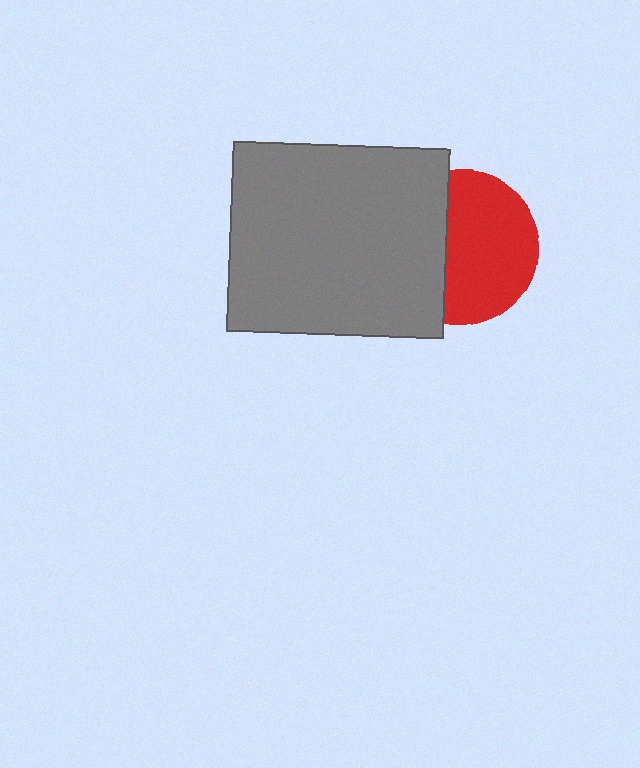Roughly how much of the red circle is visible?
About half of it is visible (roughly 62%).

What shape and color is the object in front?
The object in front is a gray rectangle.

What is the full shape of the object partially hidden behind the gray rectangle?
The partially hidden object is a red circle.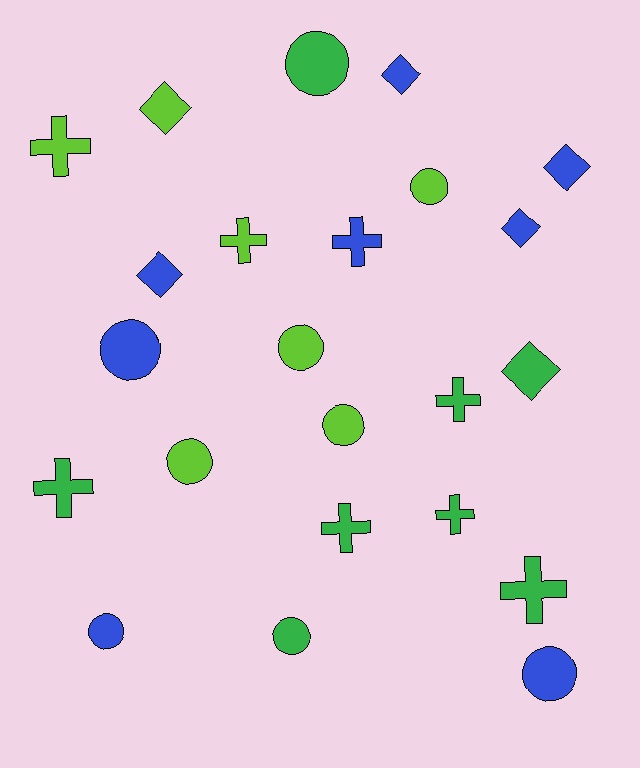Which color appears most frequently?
Green, with 8 objects.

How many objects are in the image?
There are 23 objects.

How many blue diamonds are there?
There are 4 blue diamonds.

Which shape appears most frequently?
Circle, with 9 objects.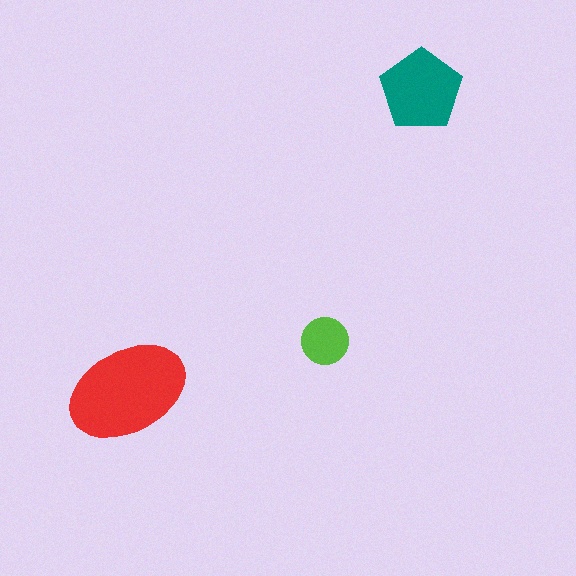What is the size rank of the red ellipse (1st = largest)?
1st.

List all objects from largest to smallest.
The red ellipse, the teal pentagon, the lime circle.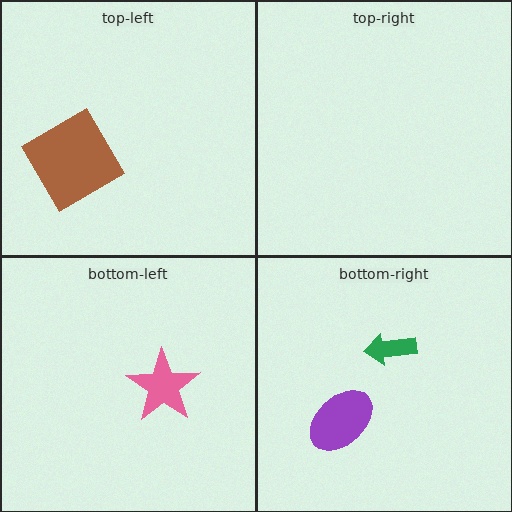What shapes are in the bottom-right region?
The purple ellipse, the green arrow.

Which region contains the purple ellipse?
The bottom-right region.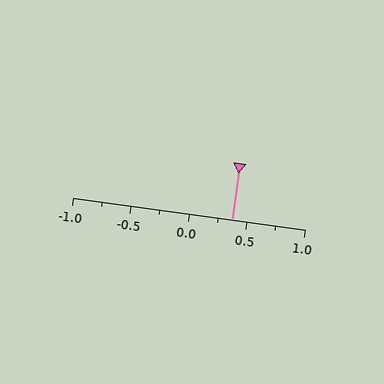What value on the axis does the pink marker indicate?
The marker indicates approximately 0.38.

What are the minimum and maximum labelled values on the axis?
The axis runs from -1.0 to 1.0.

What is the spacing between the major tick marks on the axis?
The major ticks are spaced 0.5 apart.